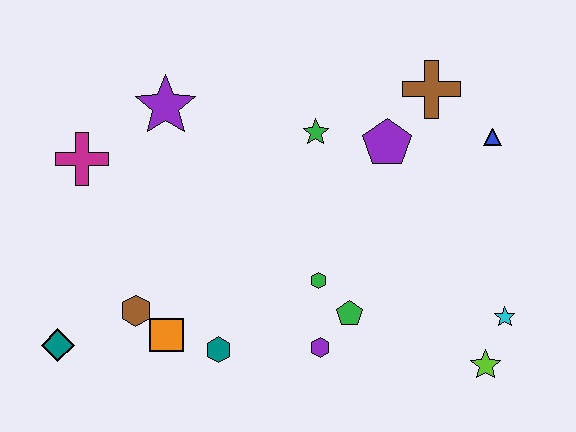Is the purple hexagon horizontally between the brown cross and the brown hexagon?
Yes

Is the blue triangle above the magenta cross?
Yes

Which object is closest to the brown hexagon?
The orange square is closest to the brown hexagon.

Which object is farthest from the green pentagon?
The magenta cross is farthest from the green pentagon.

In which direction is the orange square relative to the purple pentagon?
The orange square is to the left of the purple pentagon.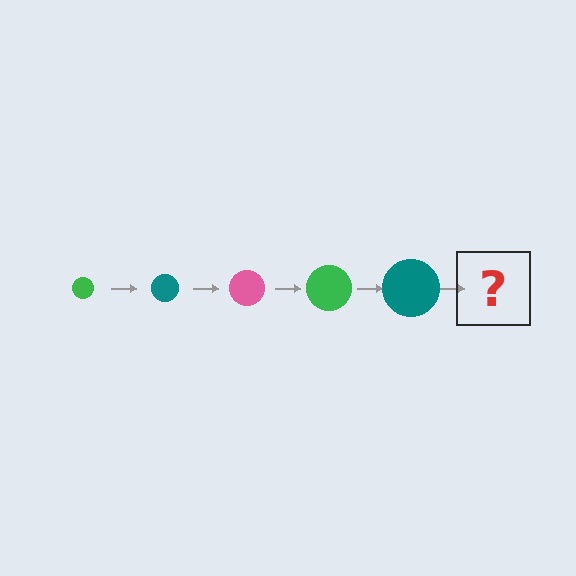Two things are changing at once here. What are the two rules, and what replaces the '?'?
The two rules are that the circle grows larger each step and the color cycles through green, teal, and pink. The '?' should be a pink circle, larger than the previous one.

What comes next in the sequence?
The next element should be a pink circle, larger than the previous one.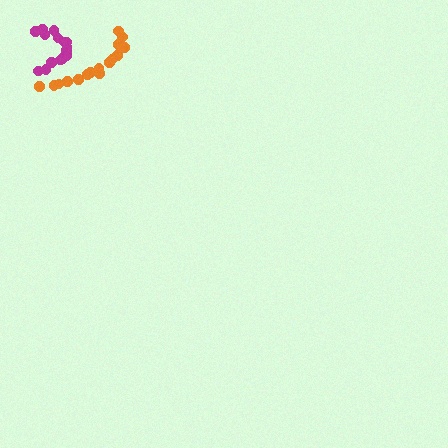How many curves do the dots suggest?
There are 2 distinct paths.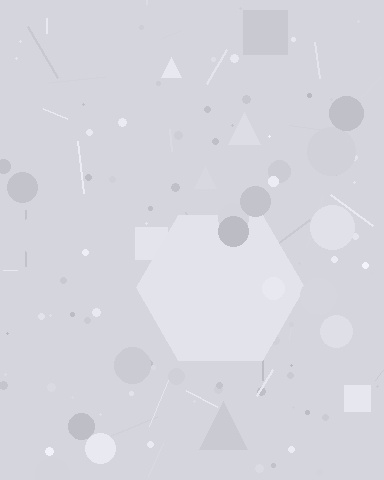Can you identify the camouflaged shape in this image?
The camouflaged shape is a hexagon.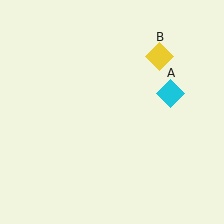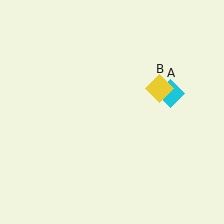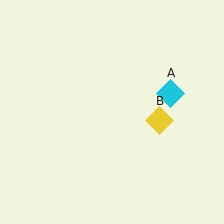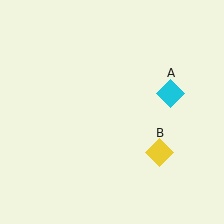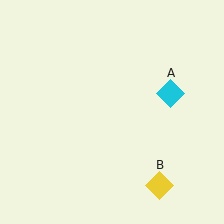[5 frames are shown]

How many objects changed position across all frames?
1 object changed position: yellow diamond (object B).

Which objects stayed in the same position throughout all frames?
Cyan diamond (object A) remained stationary.